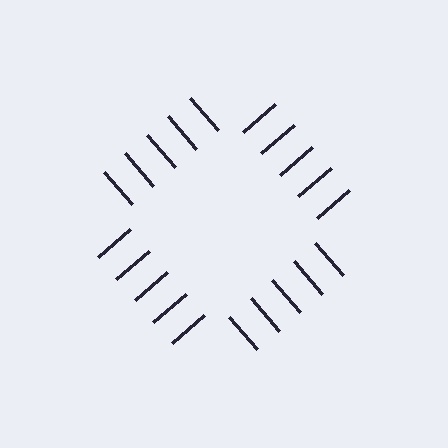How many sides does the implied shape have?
4 sides — the line-ends trace a square.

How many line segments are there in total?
20 — 5 along each of the 4 edges.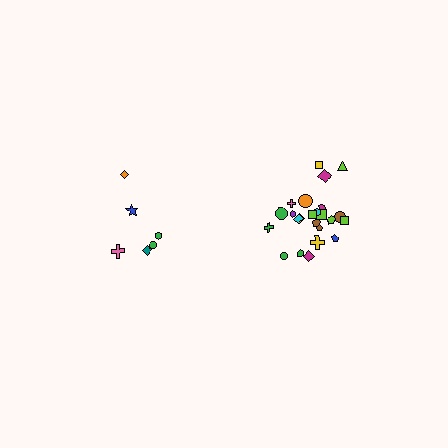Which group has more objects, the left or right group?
The right group.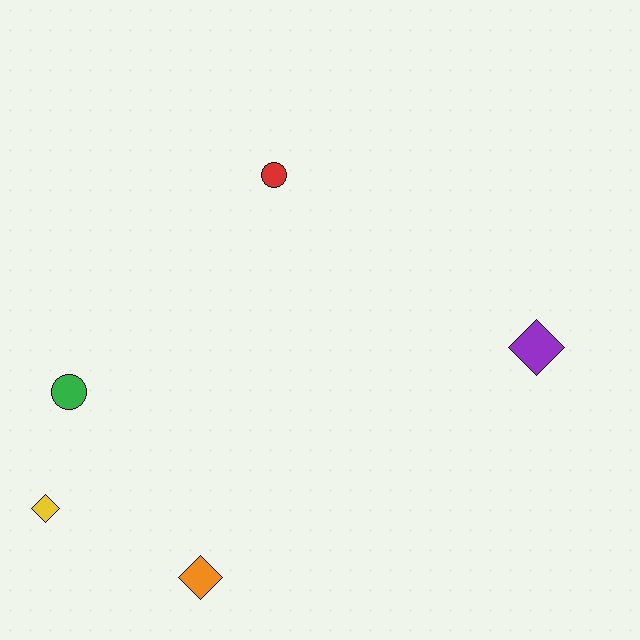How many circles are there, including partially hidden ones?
There are 2 circles.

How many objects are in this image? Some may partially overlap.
There are 5 objects.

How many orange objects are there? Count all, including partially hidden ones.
There is 1 orange object.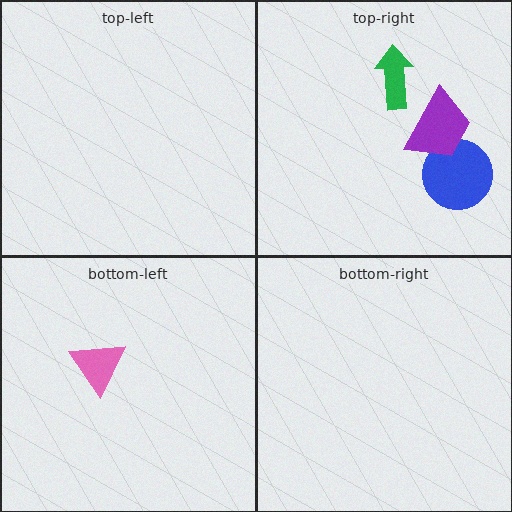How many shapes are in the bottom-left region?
1.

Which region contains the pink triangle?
The bottom-left region.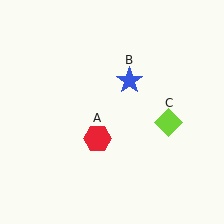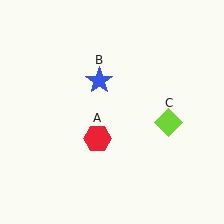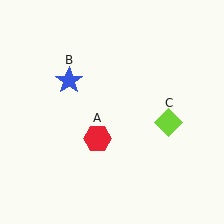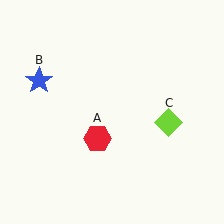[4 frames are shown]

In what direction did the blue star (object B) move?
The blue star (object B) moved left.